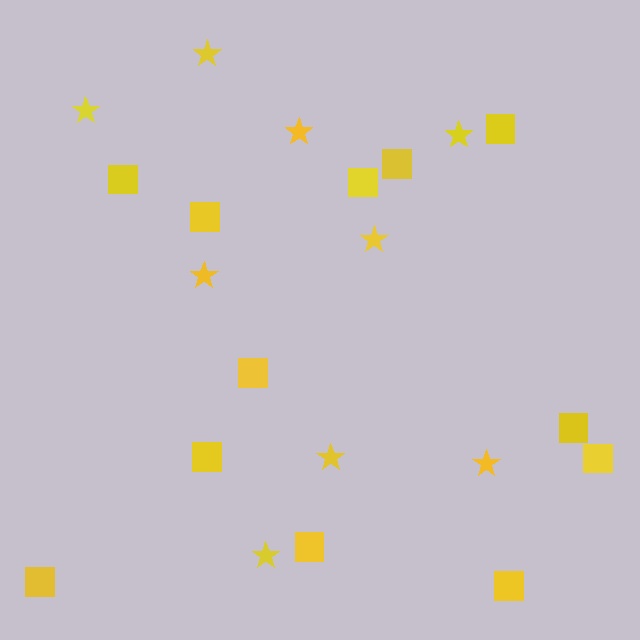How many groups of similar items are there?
There are 2 groups: one group of squares (12) and one group of stars (9).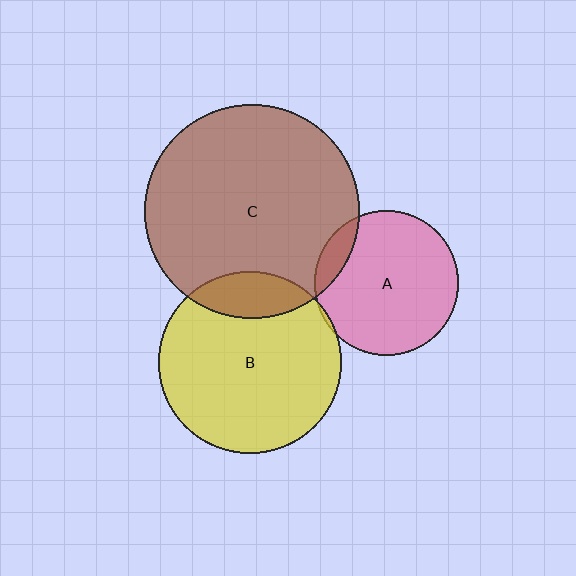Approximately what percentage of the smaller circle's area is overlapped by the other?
Approximately 10%.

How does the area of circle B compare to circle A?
Approximately 1.6 times.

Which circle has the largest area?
Circle C (brown).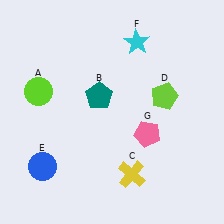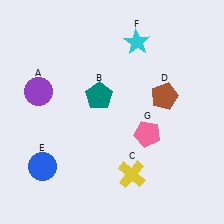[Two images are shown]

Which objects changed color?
A changed from lime to purple. D changed from lime to brown.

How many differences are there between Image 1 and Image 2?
There are 2 differences between the two images.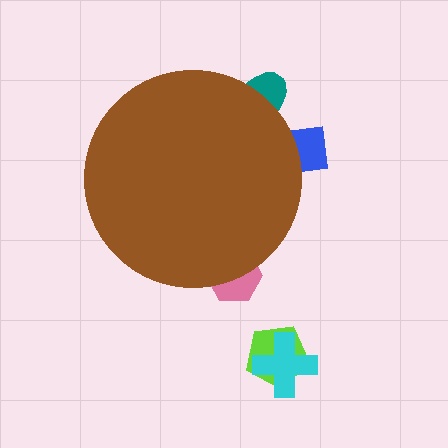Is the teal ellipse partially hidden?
Yes, the teal ellipse is partially hidden behind the brown circle.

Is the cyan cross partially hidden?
No, the cyan cross is fully visible.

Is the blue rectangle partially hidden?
Yes, the blue rectangle is partially hidden behind the brown circle.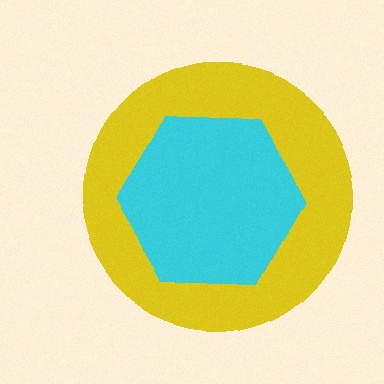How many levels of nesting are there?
2.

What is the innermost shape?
The cyan hexagon.